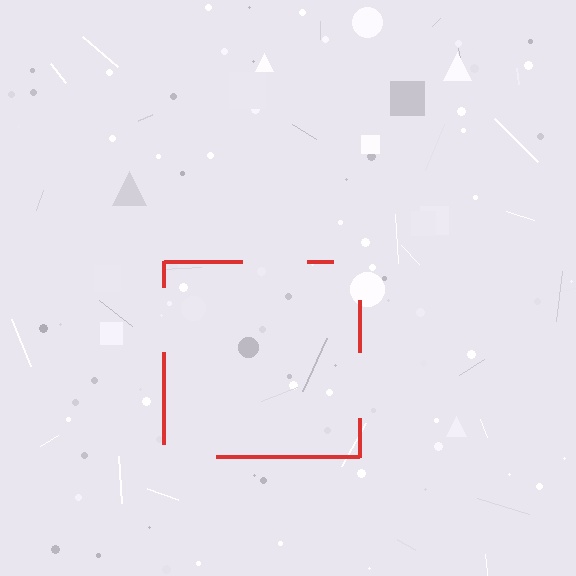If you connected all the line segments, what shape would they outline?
They would outline a square.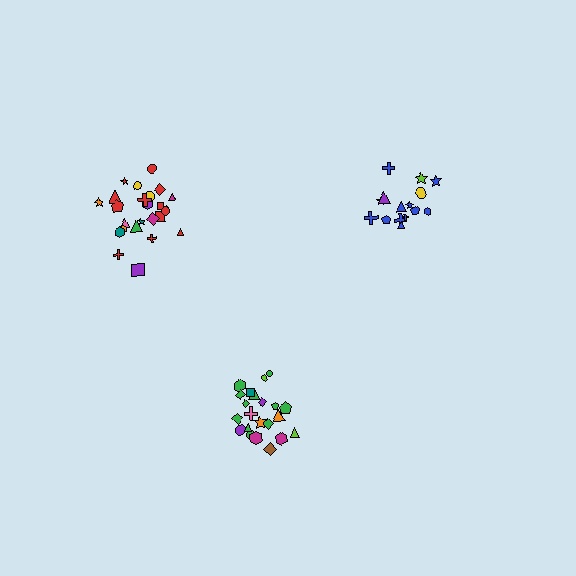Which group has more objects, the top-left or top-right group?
The top-left group.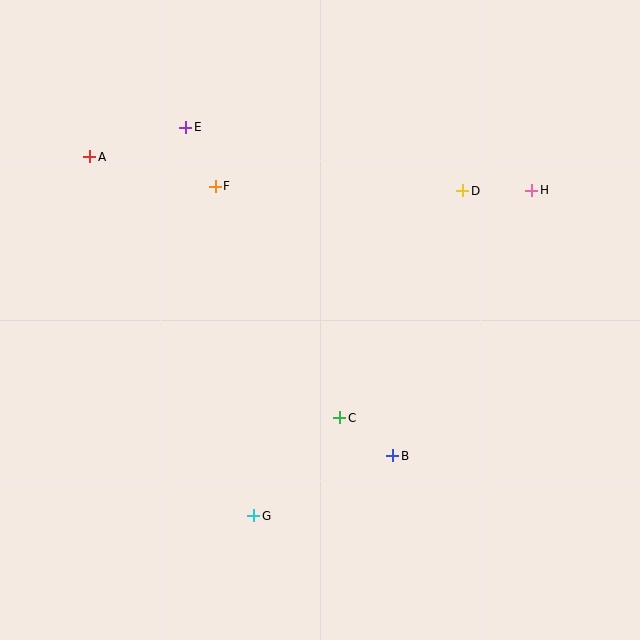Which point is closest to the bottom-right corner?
Point B is closest to the bottom-right corner.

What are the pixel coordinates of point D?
Point D is at (463, 191).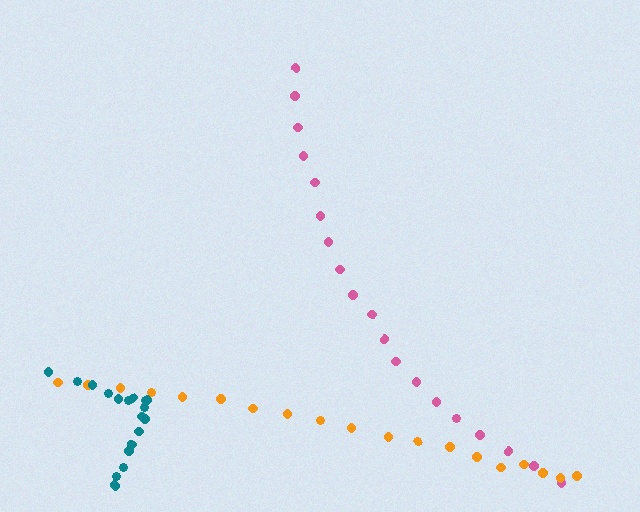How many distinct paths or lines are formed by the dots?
There are 3 distinct paths.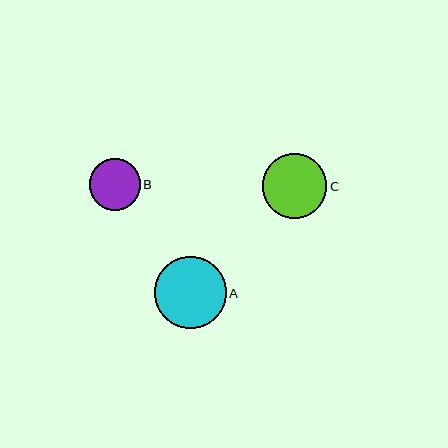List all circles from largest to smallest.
From largest to smallest: A, C, B.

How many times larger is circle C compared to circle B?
Circle C is approximately 1.3 times the size of circle B.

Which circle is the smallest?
Circle B is the smallest with a size of approximately 51 pixels.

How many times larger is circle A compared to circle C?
Circle A is approximately 1.1 times the size of circle C.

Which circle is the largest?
Circle A is the largest with a size of approximately 72 pixels.